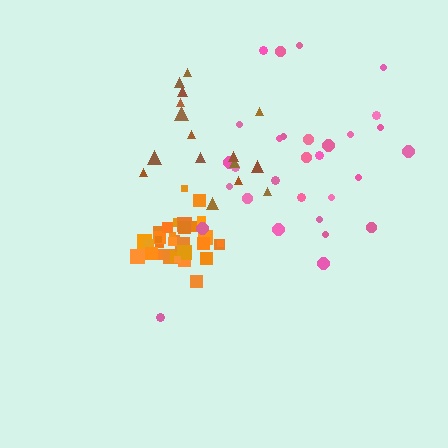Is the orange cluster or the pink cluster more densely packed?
Orange.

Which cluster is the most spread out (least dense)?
Brown.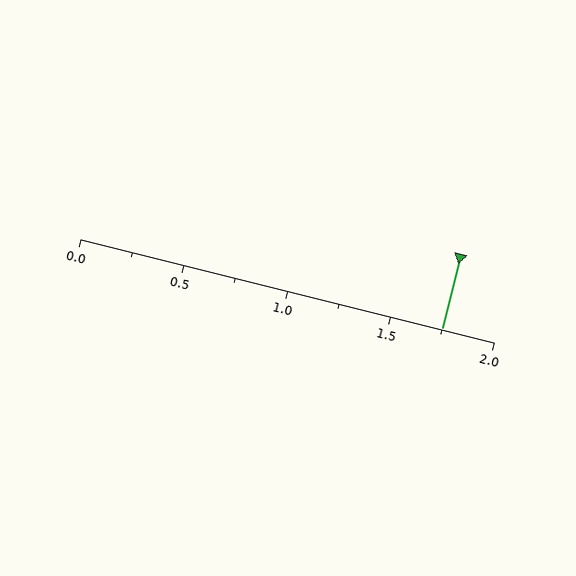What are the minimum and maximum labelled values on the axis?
The axis runs from 0.0 to 2.0.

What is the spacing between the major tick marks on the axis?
The major ticks are spaced 0.5 apart.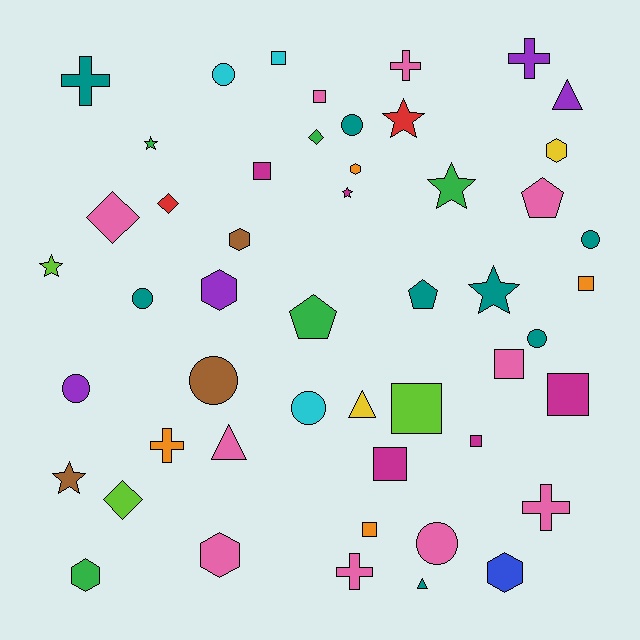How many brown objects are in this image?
There are 3 brown objects.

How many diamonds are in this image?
There are 4 diamonds.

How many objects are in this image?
There are 50 objects.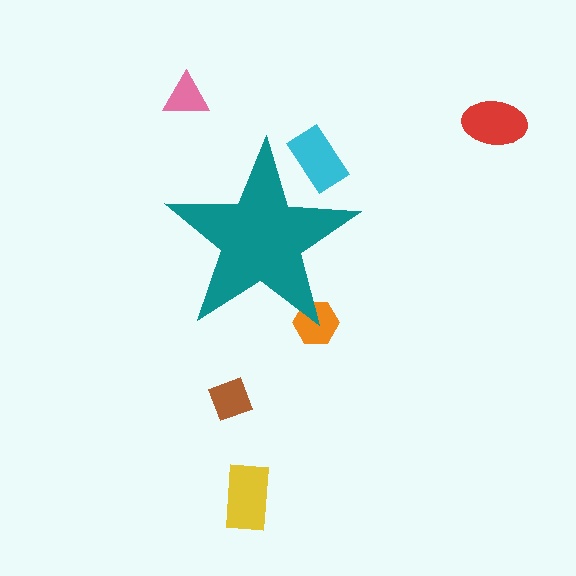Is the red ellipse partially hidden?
No, the red ellipse is fully visible.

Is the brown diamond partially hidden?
No, the brown diamond is fully visible.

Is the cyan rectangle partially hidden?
Yes, the cyan rectangle is partially hidden behind the teal star.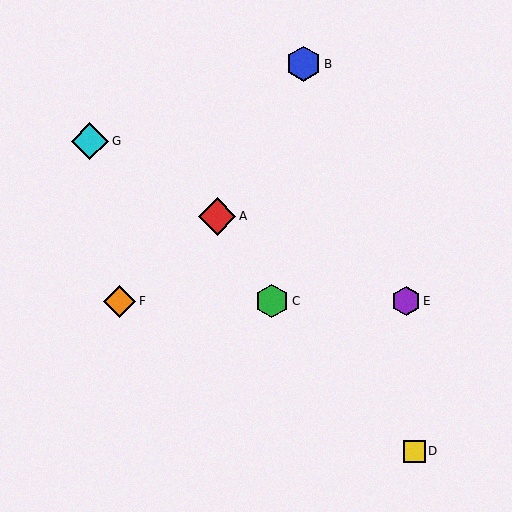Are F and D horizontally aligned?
No, F is at y≈301 and D is at y≈451.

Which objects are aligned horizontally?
Objects C, E, F are aligned horizontally.